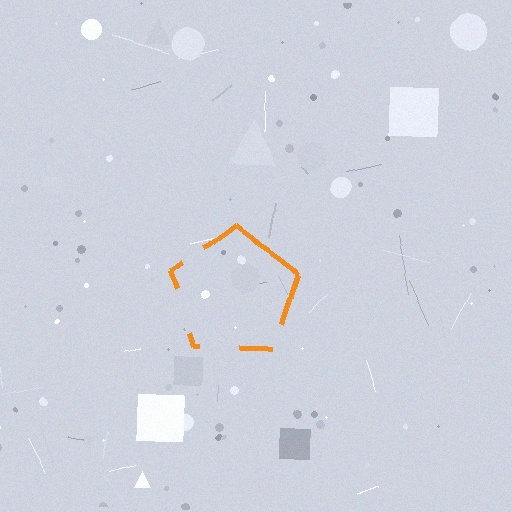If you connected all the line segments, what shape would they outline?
They would outline a pentagon.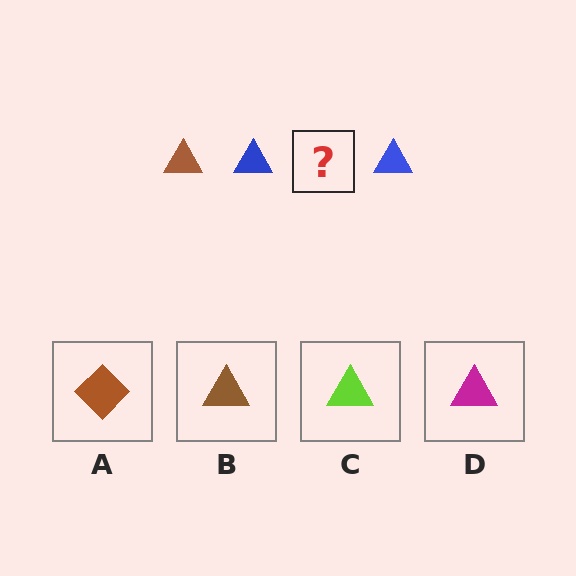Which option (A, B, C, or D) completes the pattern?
B.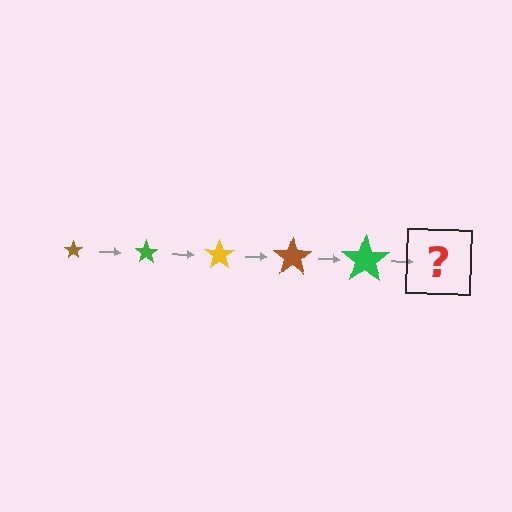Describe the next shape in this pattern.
It should be a yellow star, larger than the previous one.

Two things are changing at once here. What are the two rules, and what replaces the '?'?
The two rules are that the star grows larger each step and the color cycles through brown, green, and yellow. The '?' should be a yellow star, larger than the previous one.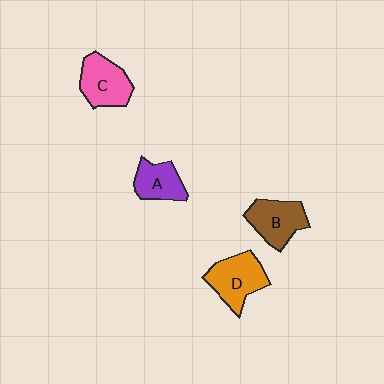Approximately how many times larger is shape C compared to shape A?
Approximately 1.3 times.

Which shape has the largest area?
Shape D (orange).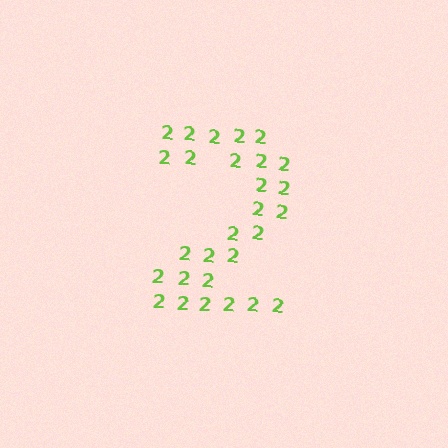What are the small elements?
The small elements are digit 2's.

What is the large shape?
The large shape is the digit 2.